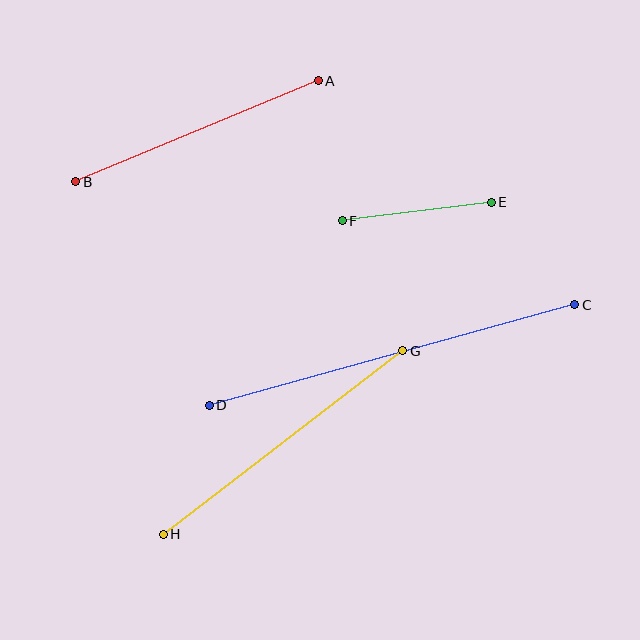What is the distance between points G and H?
The distance is approximately 302 pixels.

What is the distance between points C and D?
The distance is approximately 379 pixels.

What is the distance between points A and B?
The distance is approximately 263 pixels.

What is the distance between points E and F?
The distance is approximately 150 pixels.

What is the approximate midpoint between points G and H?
The midpoint is at approximately (283, 443) pixels.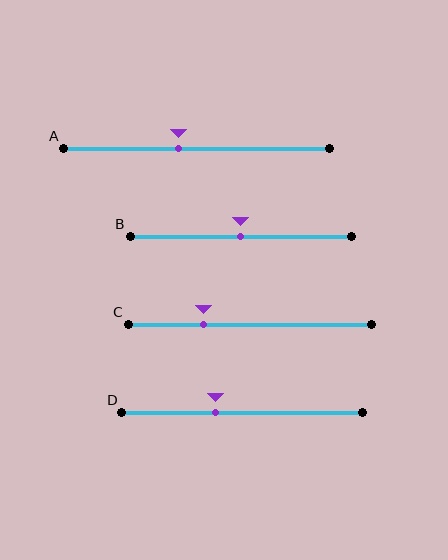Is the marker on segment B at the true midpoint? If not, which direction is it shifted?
Yes, the marker on segment B is at the true midpoint.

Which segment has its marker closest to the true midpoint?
Segment B has its marker closest to the true midpoint.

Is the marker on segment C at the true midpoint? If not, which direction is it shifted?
No, the marker on segment C is shifted to the left by about 19% of the segment length.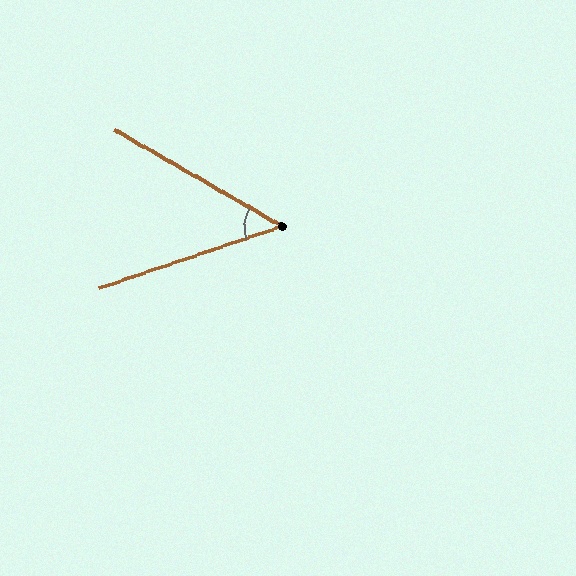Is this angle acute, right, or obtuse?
It is acute.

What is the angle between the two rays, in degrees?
Approximately 49 degrees.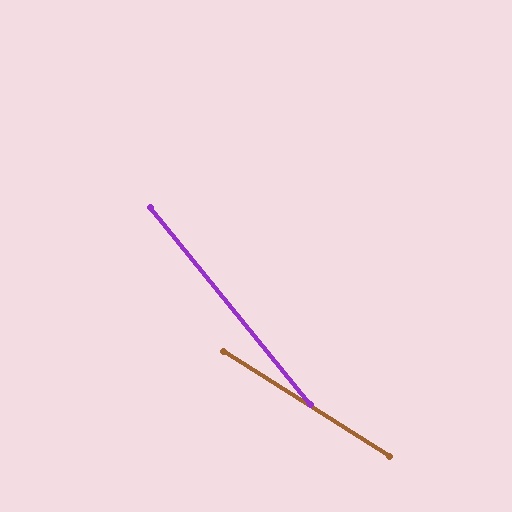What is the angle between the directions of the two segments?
Approximately 19 degrees.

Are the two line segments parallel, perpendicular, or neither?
Neither parallel nor perpendicular — they differ by about 19°.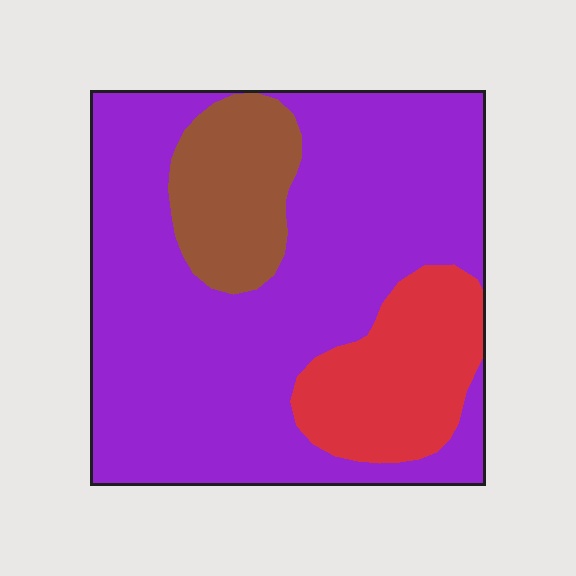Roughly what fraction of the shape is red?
Red takes up about one sixth (1/6) of the shape.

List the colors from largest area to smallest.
From largest to smallest: purple, red, brown.